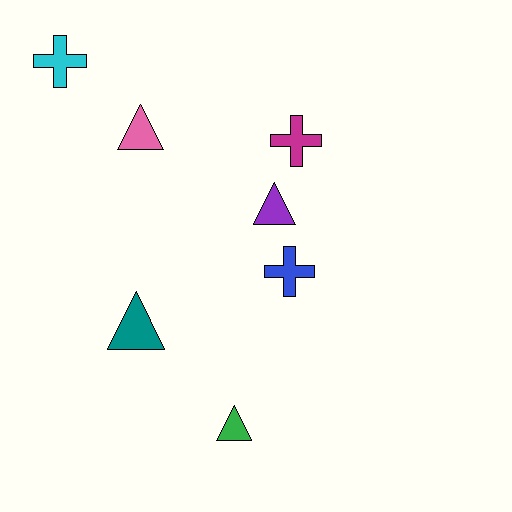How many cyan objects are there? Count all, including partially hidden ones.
There is 1 cyan object.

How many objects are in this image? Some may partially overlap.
There are 7 objects.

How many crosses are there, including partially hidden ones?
There are 3 crosses.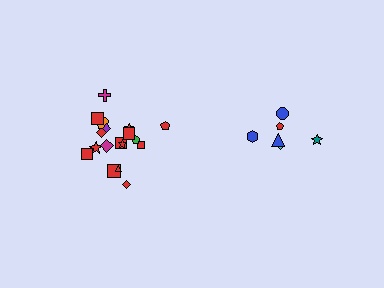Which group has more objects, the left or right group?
The left group.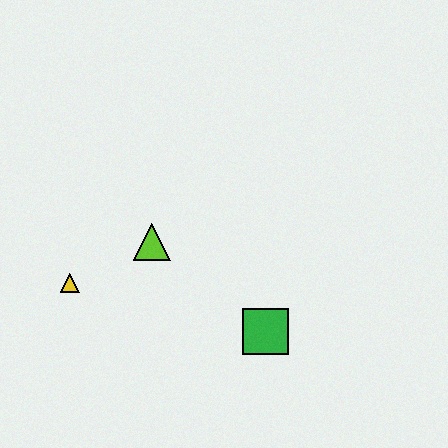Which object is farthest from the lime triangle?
The green square is farthest from the lime triangle.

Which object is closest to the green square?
The lime triangle is closest to the green square.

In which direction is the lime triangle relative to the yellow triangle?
The lime triangle is to the right of the yellow triangle.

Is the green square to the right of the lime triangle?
Yes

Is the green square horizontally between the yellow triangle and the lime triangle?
No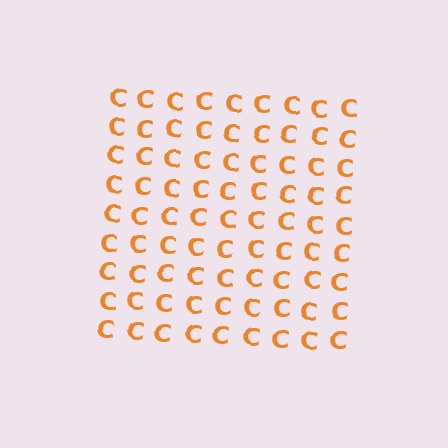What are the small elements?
The small elements are letter C's.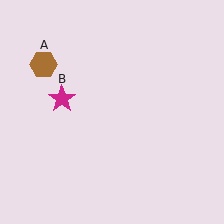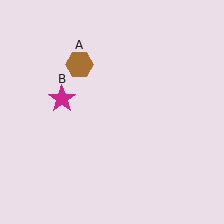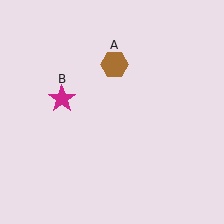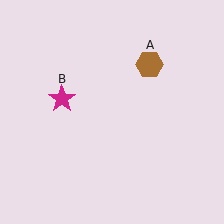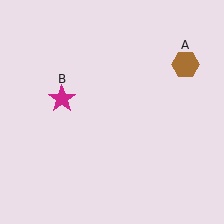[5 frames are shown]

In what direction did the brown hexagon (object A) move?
The brown hexagon (object A) moved right.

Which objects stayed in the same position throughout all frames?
Magenta star (object B) remained stationary.